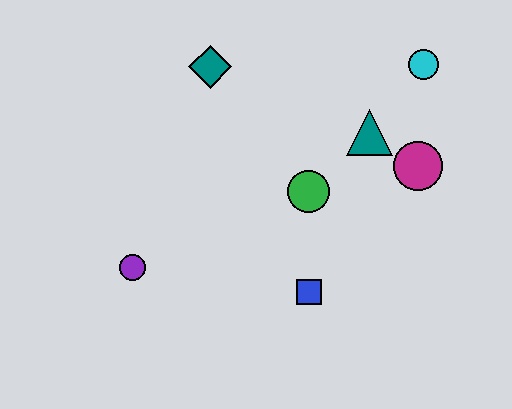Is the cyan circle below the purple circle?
No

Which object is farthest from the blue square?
The cyan circle is farthest from the blue square.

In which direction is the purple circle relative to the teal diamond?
The purple circle is below the teal diamond.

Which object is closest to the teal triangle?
The magenta circle is closest to the teal triangle.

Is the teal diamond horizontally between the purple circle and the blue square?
Yes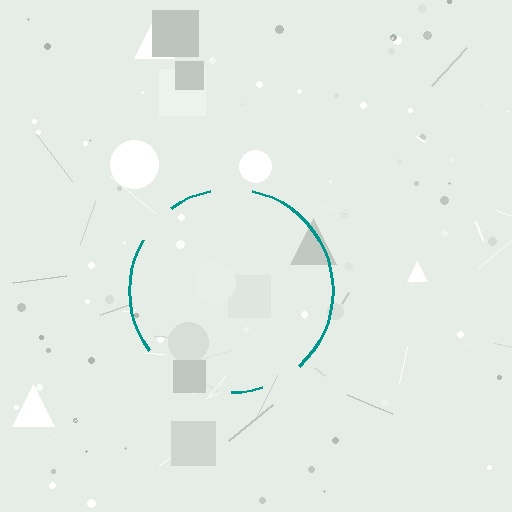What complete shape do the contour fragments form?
The contour fragments form a circle.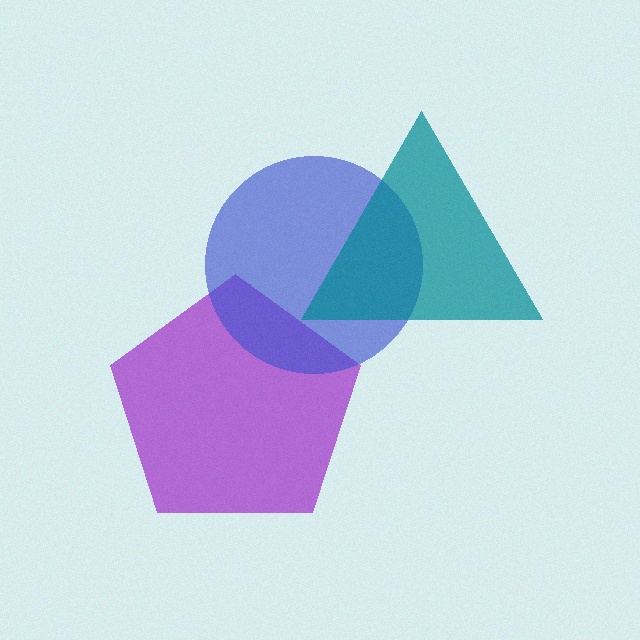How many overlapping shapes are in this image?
There are 3 overlapping shapes in the image.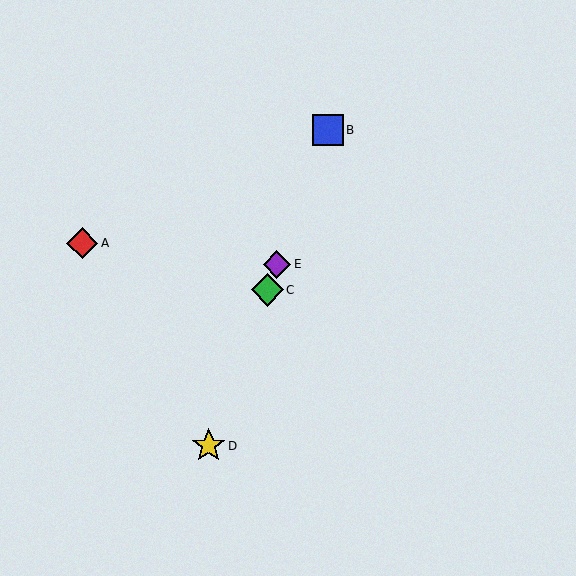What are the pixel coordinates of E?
Object E is at (277, 264).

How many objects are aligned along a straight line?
4 objects (B, C, D, E) are aligned along a straight line.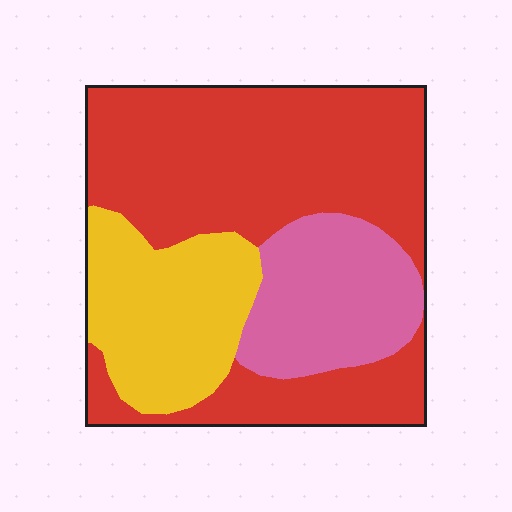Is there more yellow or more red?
Red.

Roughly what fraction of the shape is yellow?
Yellow covers 23% of the shape.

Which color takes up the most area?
Red, at roughly 55%.